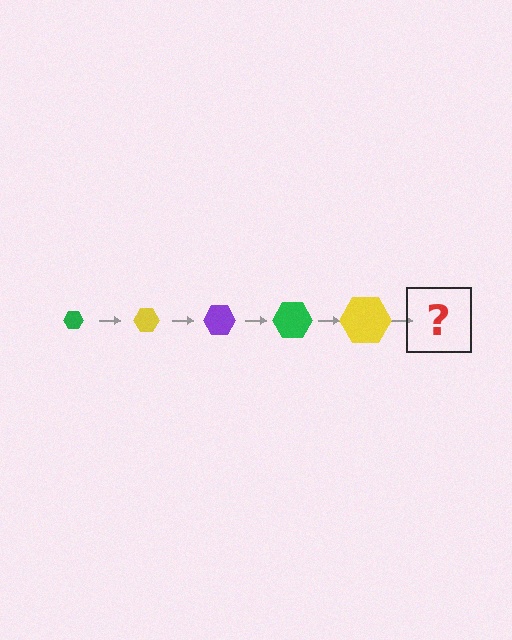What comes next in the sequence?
The next element should be a purple hexagon, larger than the previous one.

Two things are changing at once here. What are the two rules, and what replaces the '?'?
The two rules are that the hexagon grows larger each step and the color cycles through green, yellow, and purple. The '?' should be a purple hexagon, larger than the previous one.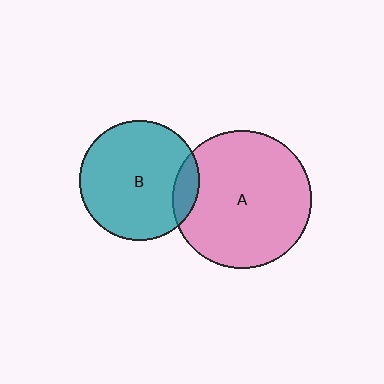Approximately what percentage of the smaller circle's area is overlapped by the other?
Approximately 10%.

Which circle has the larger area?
Circle A (pink).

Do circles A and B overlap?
Yes.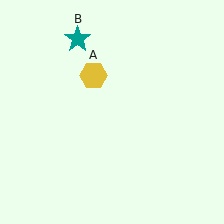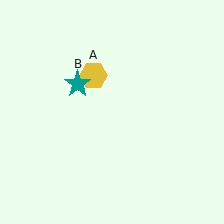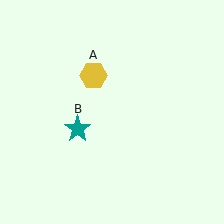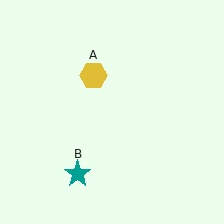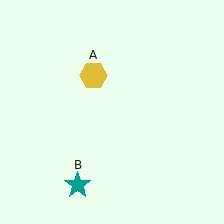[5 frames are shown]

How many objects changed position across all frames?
1 object changed position: teal star (object B).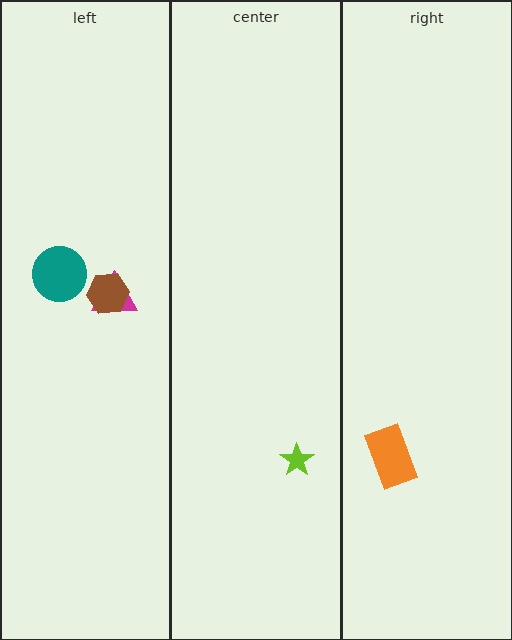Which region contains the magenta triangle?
The left region.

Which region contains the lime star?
The center region.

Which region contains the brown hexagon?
The left region.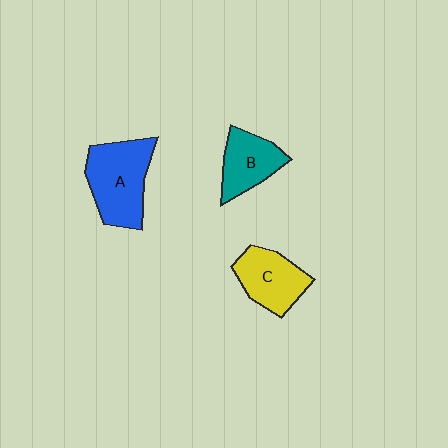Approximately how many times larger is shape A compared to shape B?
Approximately 1.5 times.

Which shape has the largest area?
Shape A (blue).